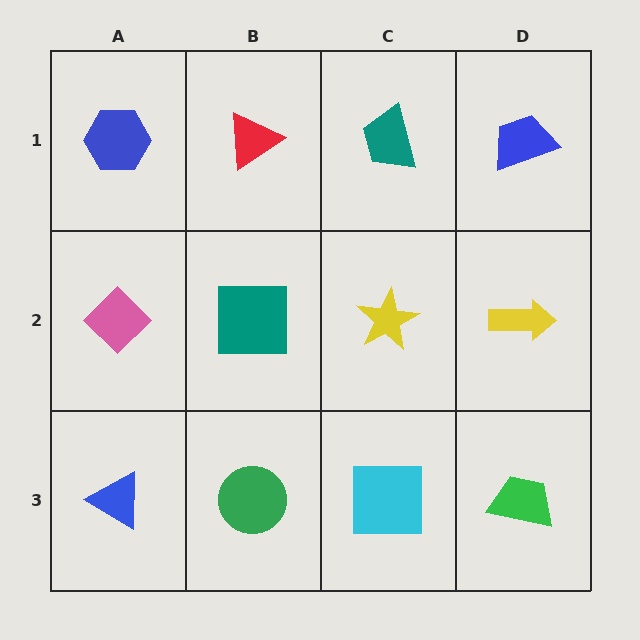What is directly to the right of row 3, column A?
A green circle.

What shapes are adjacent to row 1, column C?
A yellow star (row 2, column C), a red triangle (row 1, column B), a blue trapezoid (row 1, column D).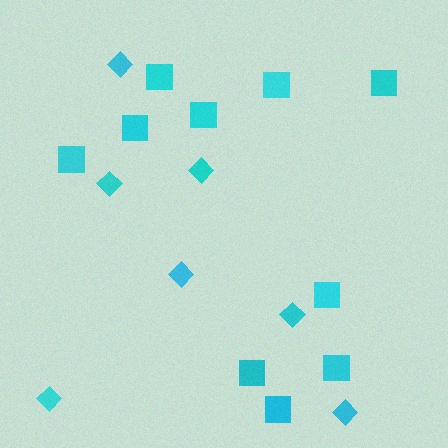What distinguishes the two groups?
There are 2 groups: one group of squares (10) and one group of diamonds (7).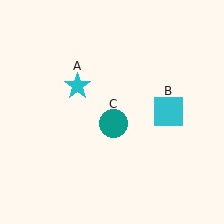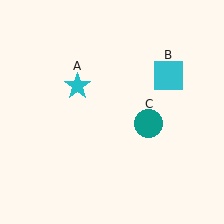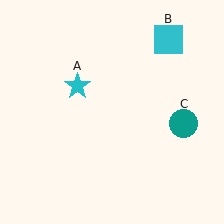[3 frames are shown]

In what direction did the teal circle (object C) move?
The teal circle (object C) moved right.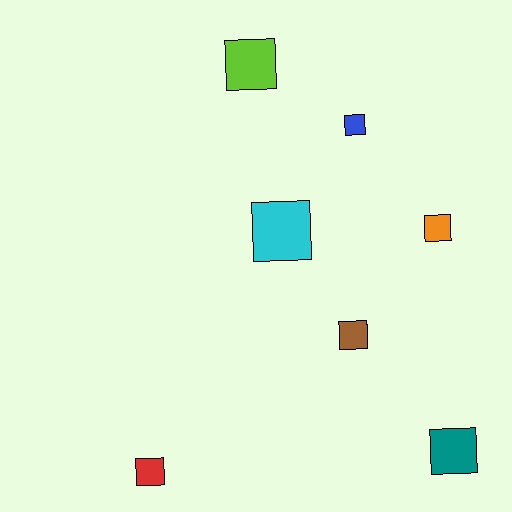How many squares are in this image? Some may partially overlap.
There are 7 squares.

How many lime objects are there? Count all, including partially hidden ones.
There is 1 lime object.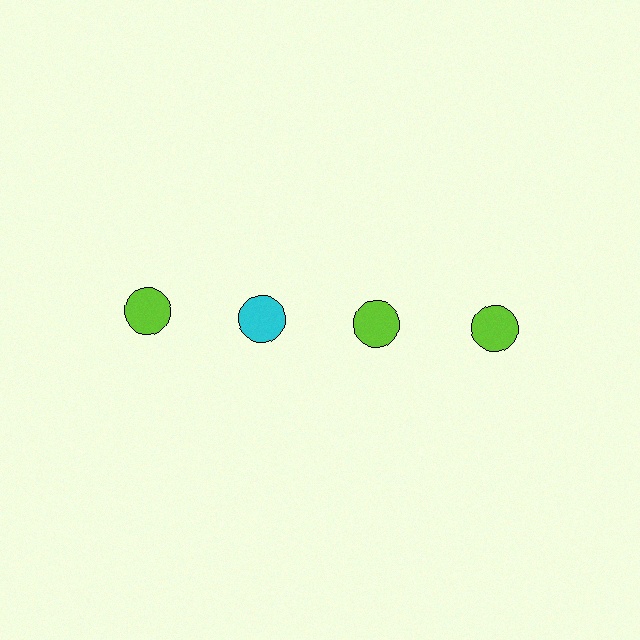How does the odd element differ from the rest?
It has a different color: cyan instead of lime.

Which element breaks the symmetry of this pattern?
The cyan circle in the top row, second from left column breaks the symmetry. All other shapes are lime circles.